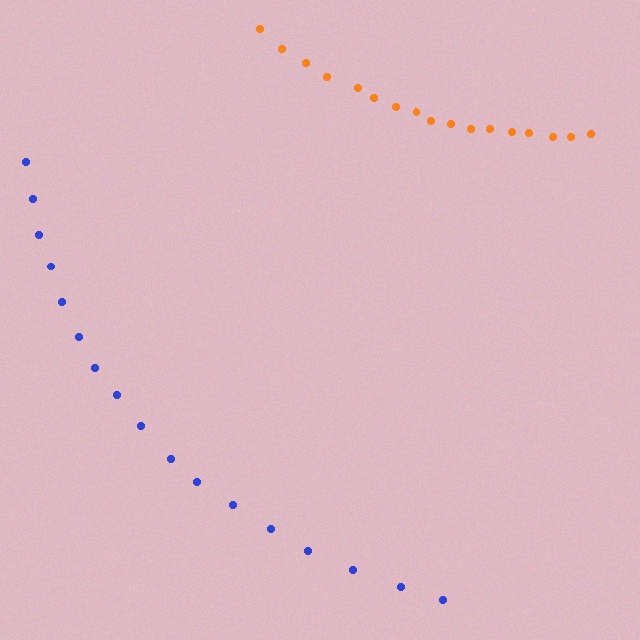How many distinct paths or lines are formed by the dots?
There are 2 distinct paths.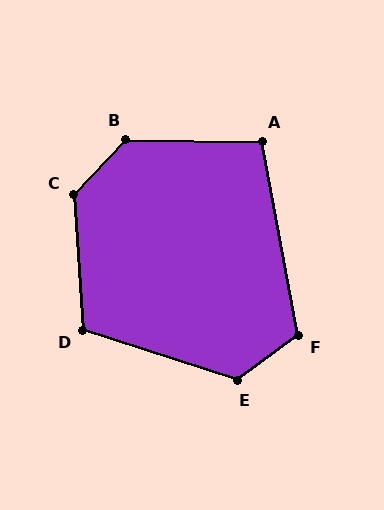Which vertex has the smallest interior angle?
A, at approximately 101 degrees.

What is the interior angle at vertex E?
Approximately 126 degrees (obtuse).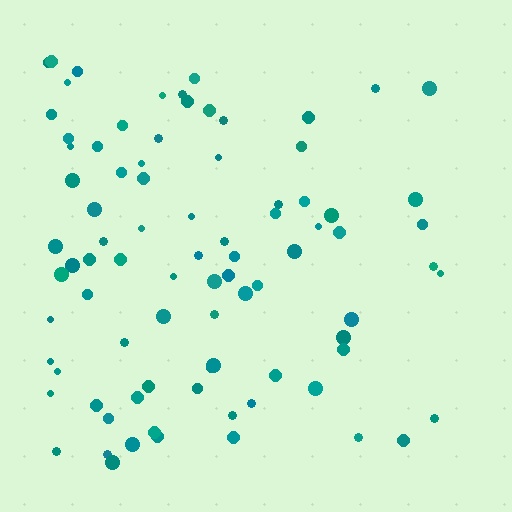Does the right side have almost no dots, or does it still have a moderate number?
Still a moderate number, just noticeably fewer than the left.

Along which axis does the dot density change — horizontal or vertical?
Horizontal.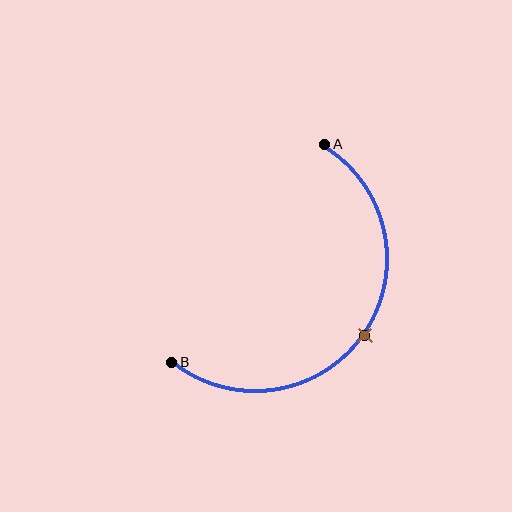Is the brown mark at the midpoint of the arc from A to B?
Yes. The brown mark lies on the arc at equal arc-length from both A and B — it is the arc midpoint.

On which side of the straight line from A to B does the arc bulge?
The arc bulges below and to the right of the straight line connecting A and B.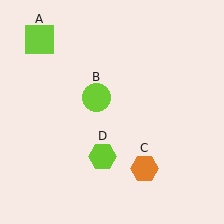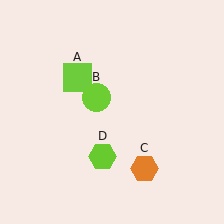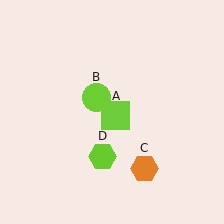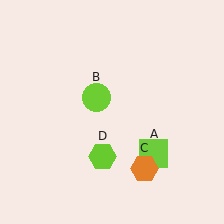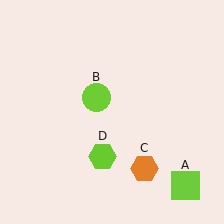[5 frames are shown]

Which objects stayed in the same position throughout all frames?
Lime circle (object B) and orange hexagon (object C) and lime hexagon (object D) remained stationary.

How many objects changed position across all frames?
1 object changed position: lime square (object A).